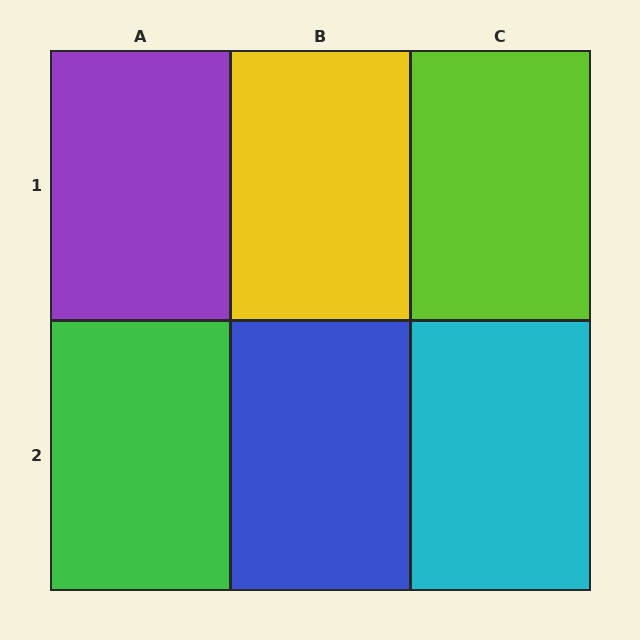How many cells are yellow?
1 cell is yellow.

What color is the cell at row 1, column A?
Purple.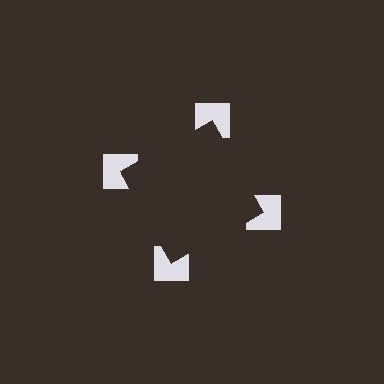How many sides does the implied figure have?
4 sides.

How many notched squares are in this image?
There are 4 — one at each vertex of the illusory square.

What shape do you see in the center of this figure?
An illusory square — its edges are inferred from the aligned wedge cuts in the notched squares, not physically drawn.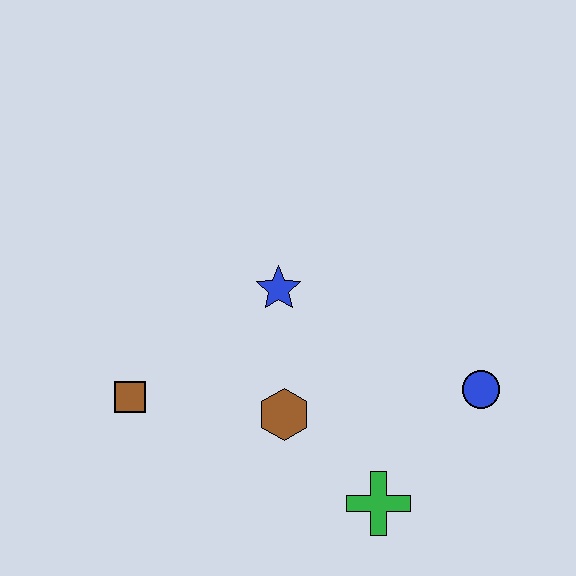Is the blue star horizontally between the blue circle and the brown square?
Yes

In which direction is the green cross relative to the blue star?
The green cross is below the blue star.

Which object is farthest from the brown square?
The blue circle is farthest from the brown square.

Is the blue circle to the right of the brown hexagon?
Yes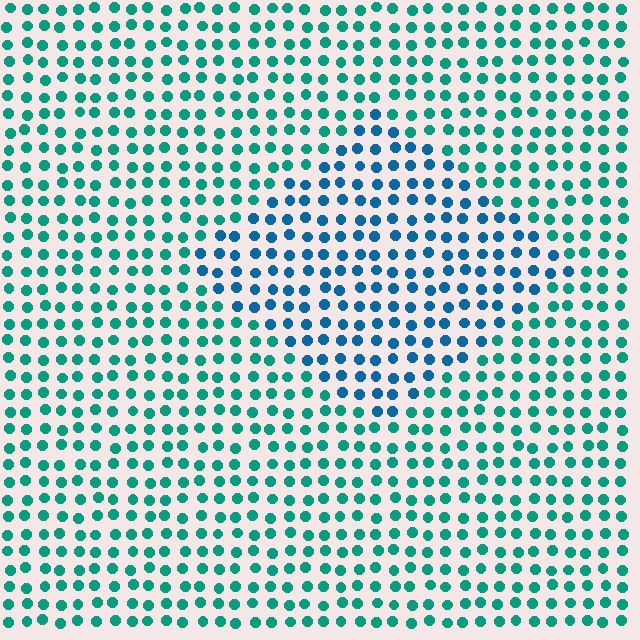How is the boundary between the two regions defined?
The boundary is defined purely by a slight shift in hue (about 34 degrees). Spacing, size, and orientation are identical on both sides.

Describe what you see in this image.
The image is filled with small teal elements in a uniform arrangement. A diamond-shaped region is visible where the elements are tinted to a slightly different hue, forming a subtle color boundary.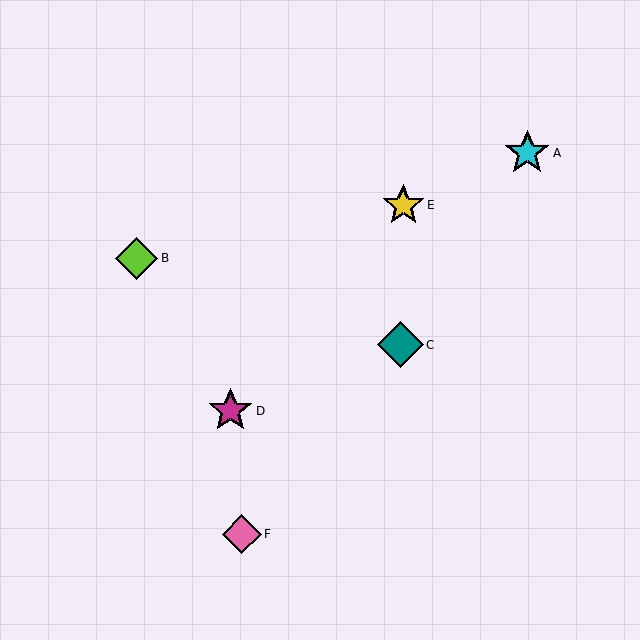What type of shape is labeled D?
Shape D is a magenta star.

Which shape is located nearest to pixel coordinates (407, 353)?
The teal diamond (labeled C) at (400, 345) is nearest to that location.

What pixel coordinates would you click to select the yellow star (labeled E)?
Click at (403, 205) to select the yellow star E.